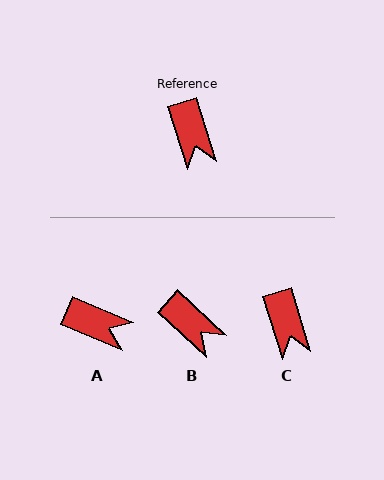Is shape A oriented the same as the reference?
No, it is off by about 50 degrees.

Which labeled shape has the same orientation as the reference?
C.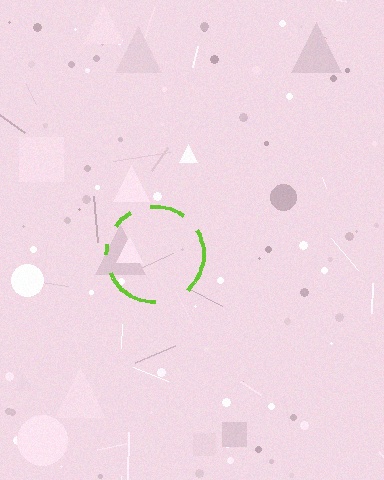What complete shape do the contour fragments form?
The contour fragments form a circle.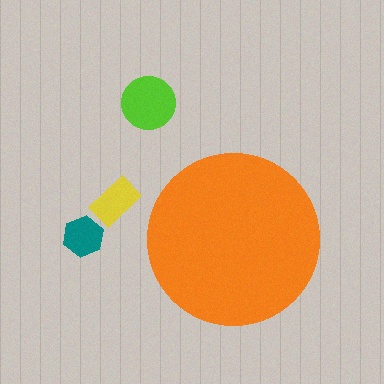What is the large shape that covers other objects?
An orange circle.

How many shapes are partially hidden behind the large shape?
0 shapes are partially hidden.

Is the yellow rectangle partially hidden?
No, the yellow rectangle is fully visible.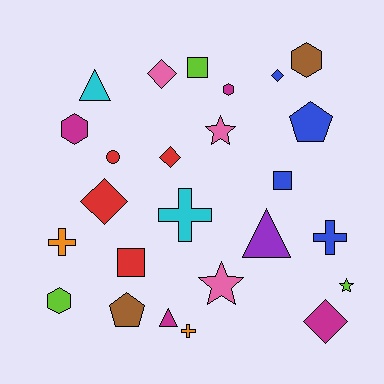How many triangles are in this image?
There are 3 triangles.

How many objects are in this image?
There are 25 objects.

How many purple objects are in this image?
There is 1 purple object.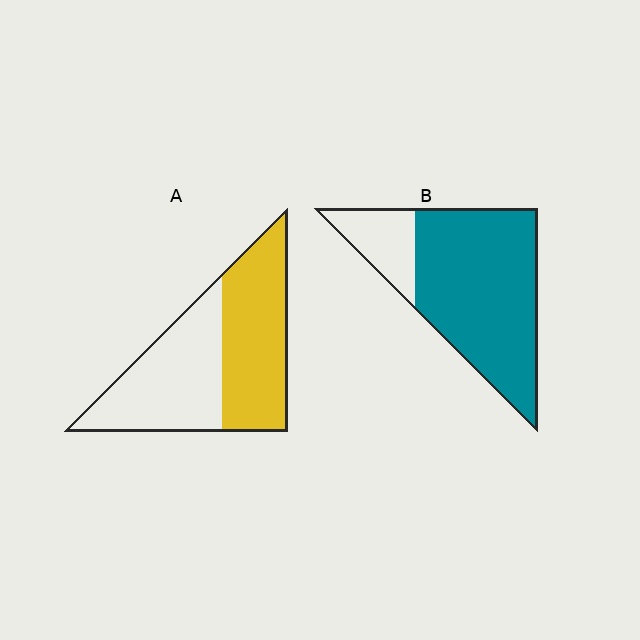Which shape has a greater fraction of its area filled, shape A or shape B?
Shape B.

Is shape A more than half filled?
Roughly half.